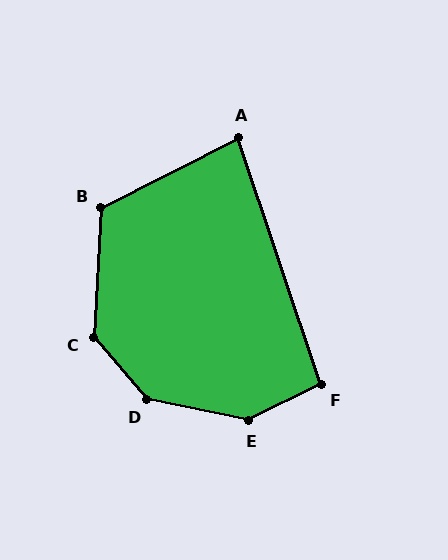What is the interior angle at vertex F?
Approximately 98 degrees (obtuse).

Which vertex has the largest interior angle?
E, at approximately 142 degrees.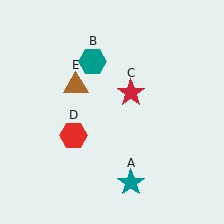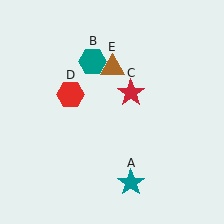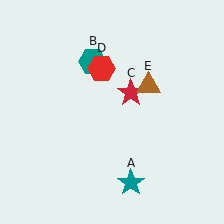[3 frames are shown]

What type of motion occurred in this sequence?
The red hexagon (object D), brown triangle (object E) rotated clockwise around the center of the scene.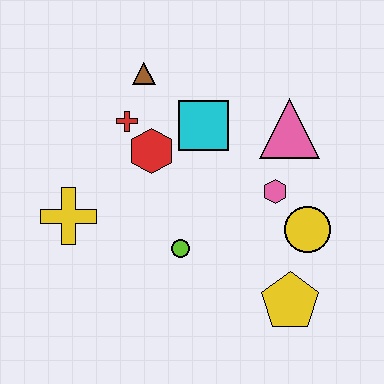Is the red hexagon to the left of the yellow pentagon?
Yes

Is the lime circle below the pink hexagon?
Yes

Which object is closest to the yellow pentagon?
The yellow circle is closest to the yellow pentagon.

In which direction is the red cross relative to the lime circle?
The red cross is above the lime circle.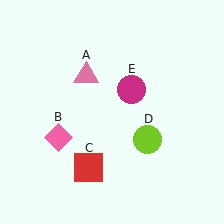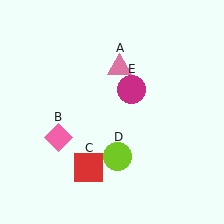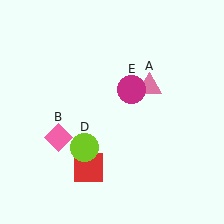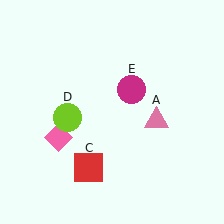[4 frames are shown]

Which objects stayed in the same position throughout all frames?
Pink diamond (object B) and red square (object C) and magenta circle (object E) remained stationary.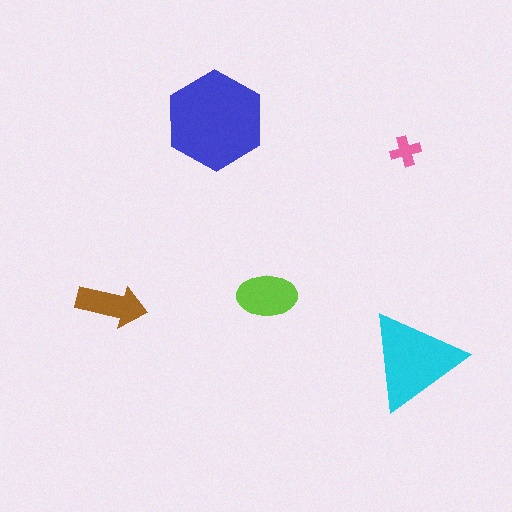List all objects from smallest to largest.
The pink cross, the brown arrow, the lime ellipse, the cyan triangle, the blue hexagon.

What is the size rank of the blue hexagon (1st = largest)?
1st.